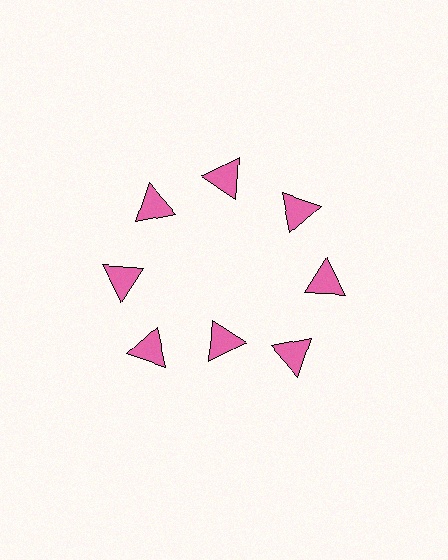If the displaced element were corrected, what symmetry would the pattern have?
It would have 8-fold rotational symmetry — the pattern would map onto itself every 45 degrees.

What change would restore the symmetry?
The symmetry would be restored by moving it outward, back onto the ring so that all 8 triangles sit at equal angles and equal distance from the center.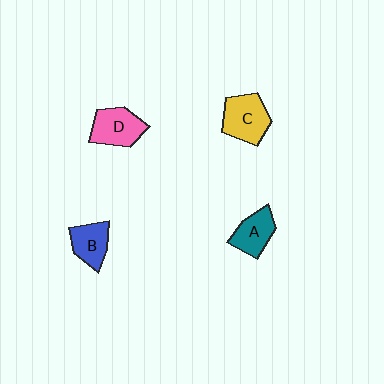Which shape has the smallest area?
Shape B (blue).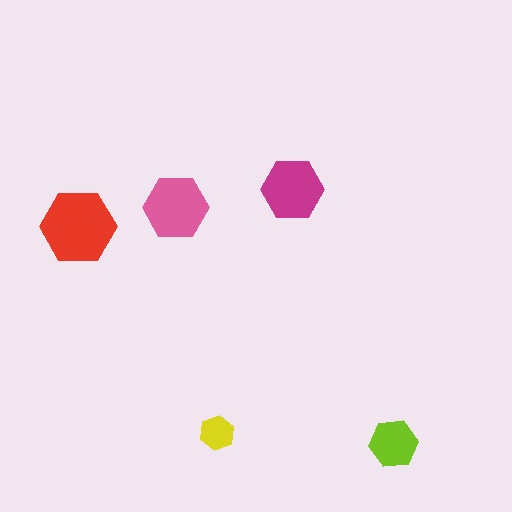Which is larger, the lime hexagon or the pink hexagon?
The pink one.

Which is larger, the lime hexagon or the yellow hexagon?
The lime one.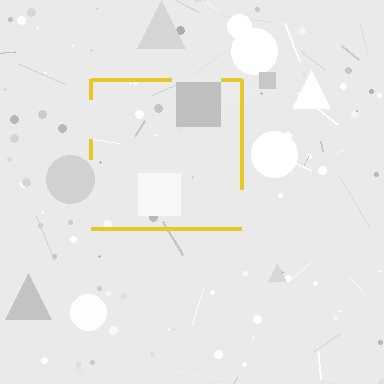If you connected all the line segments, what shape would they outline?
They would outline a square.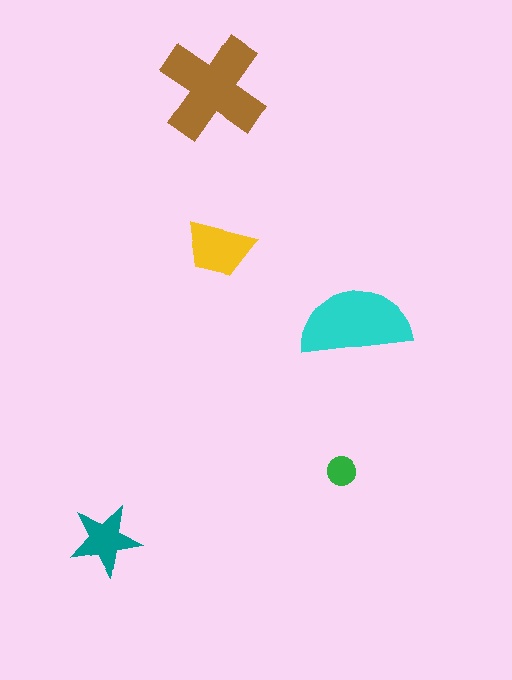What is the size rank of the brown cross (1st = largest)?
1st.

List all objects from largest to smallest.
The brown cross, the cyan semicircle, the yellow trapezoid, the teal star, the green circle.